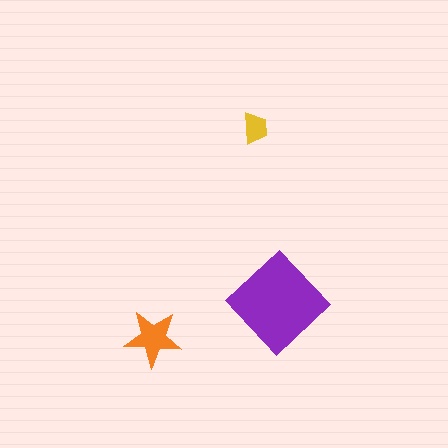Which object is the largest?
The purple diamond.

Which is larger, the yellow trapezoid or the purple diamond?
The purple diamond.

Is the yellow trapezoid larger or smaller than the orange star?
Smaller.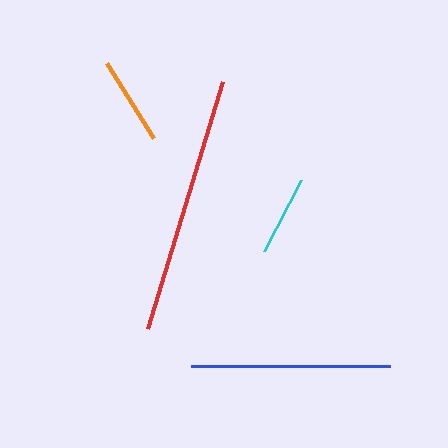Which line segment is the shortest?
The cyan line is the shortest at approximately 81 pixels.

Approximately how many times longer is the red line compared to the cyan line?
The red line is approximately 3.2 times the length of the cyan line.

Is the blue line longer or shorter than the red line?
The red line is longer than the blue line.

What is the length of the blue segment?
The blue segment is approximately 199 pixels long.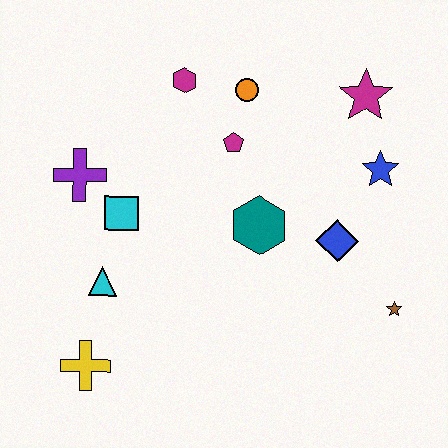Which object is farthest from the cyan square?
The brown star is farthest from the cyan square.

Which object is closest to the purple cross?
The cyan square is closest to the purple cross.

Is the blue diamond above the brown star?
Yes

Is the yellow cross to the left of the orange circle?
Yes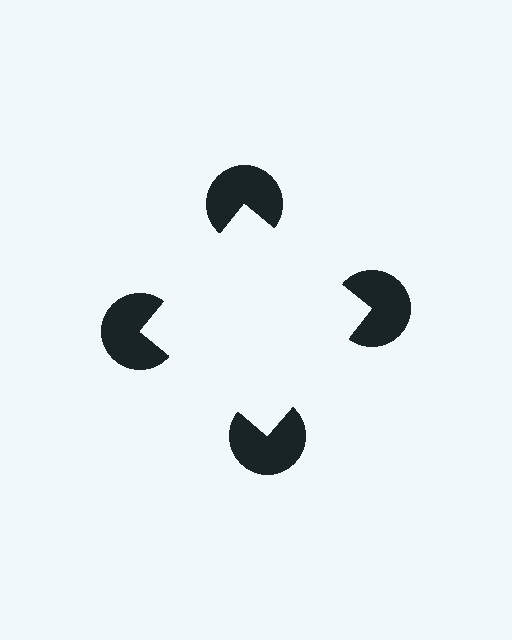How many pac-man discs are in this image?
There are 4 — one at each vertex of the illusory square.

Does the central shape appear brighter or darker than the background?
It typically appears slightly brighter than the background, even though no actual brightness change is drawn.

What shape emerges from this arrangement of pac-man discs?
An illusory square — its edges are inferred from the aligned wedge cuts in the pac-man discs, not physically drawn.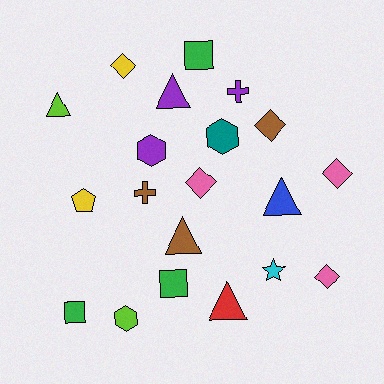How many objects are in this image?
There are 20 objects.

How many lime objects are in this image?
There are 2 lime objects.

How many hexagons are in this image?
There are 3 hexagons.